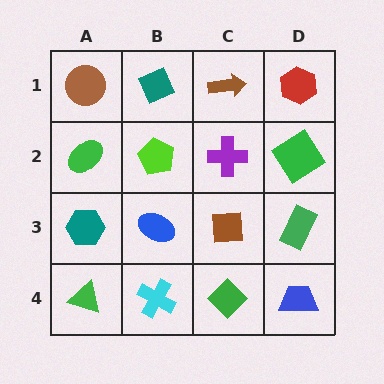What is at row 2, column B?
A lime pentagon.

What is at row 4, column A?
A green triangle.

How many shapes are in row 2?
4 shapes.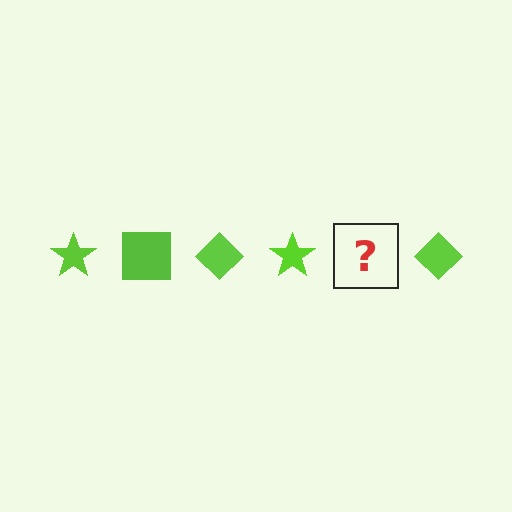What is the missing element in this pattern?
The missing element is a lime square.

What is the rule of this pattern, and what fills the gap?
The rule is that the pattern cycles through star, square, diamond shapes in lime. The gap should be filled with a lime square.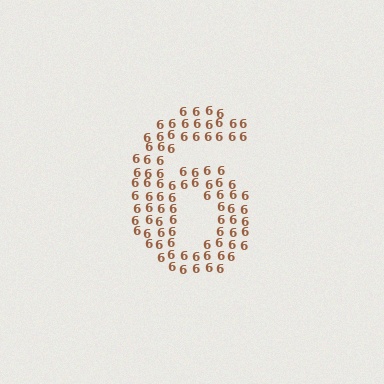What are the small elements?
The small elements are digit 6's.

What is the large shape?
The large shape is the digit 6.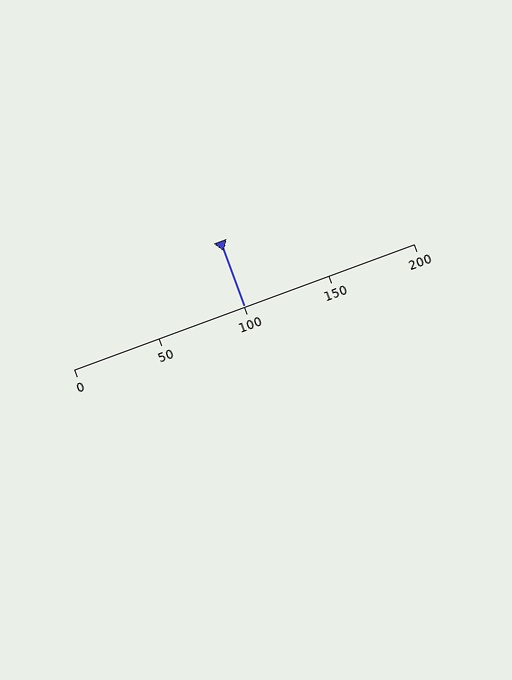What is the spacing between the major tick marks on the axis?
The major ticks are spaced 50 apart.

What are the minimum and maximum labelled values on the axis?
The axis runs from 0 to 200.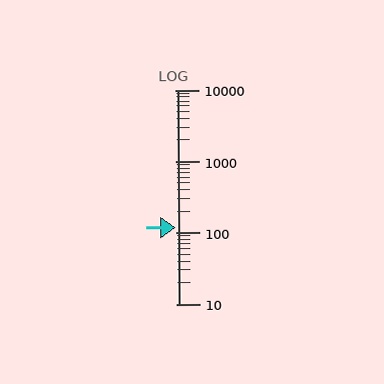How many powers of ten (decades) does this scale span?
The scale spans 3 decades, from 10 to 10000.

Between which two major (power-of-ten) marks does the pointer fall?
The pointer is between 100 and 1000.